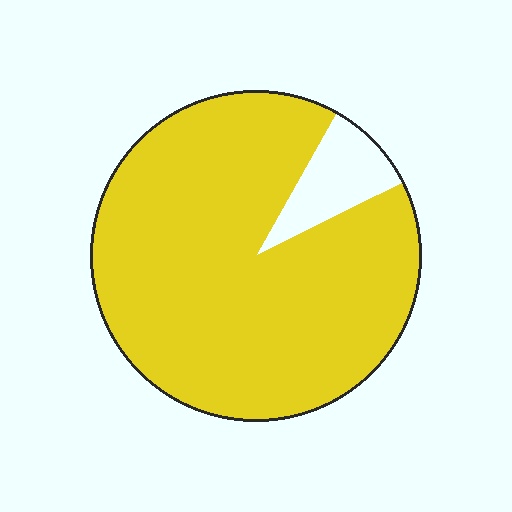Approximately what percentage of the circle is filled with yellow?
Approximately 90%.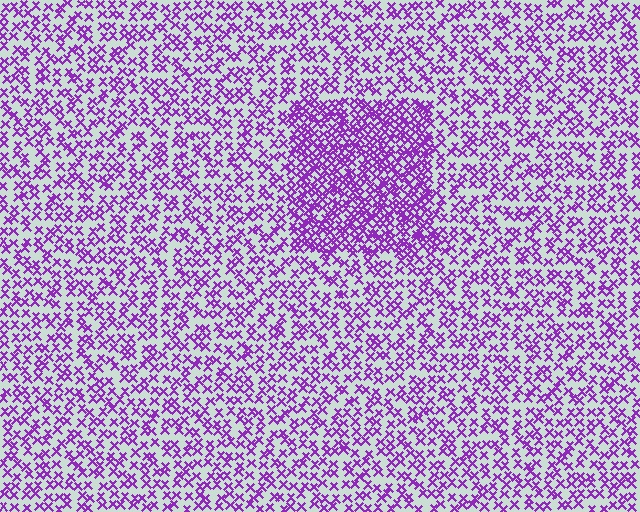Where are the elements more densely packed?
The elements are more densely packed inside the rectangle boundary.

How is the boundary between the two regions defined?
The boundary is defined by a change in element density (approximately 2.0x ratio). All elements are the same color, size, and shape.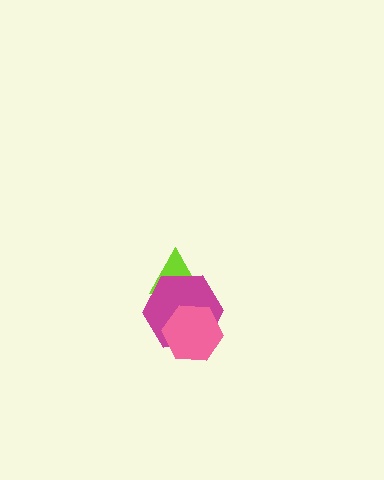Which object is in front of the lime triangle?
The magenta hexagon is in front of the lime triangle.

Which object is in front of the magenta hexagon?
The pink hexagon is in front of the magenta hexagon.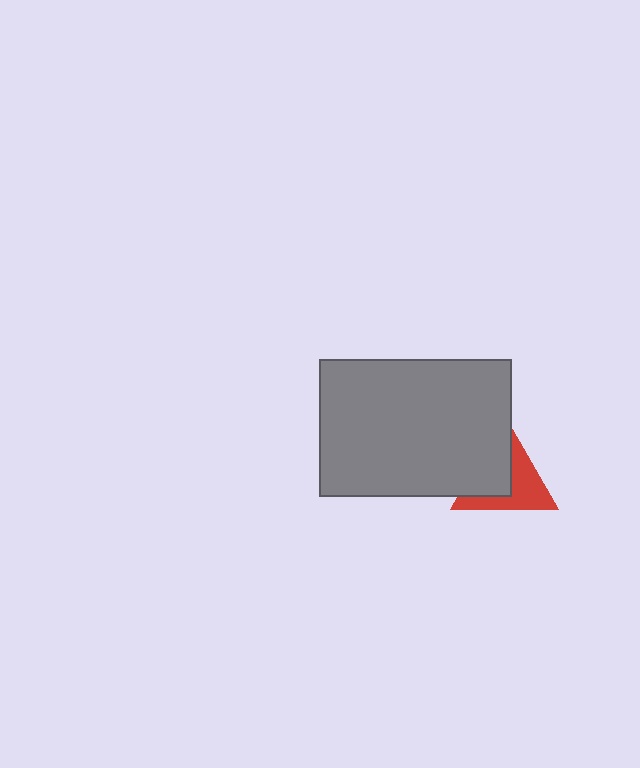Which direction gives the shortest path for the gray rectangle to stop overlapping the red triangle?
Moving left gives the shortest separation.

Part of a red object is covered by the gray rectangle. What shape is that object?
It is a triangle.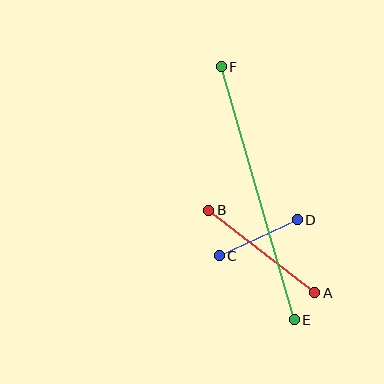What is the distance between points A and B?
The distance is approximately 135 pixels.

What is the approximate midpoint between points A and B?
The midpoint is at approximately (262, 251) pixels.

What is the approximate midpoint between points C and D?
The midpoint is at approximately (258, 238) pixels.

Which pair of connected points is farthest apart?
Points E and F are farthest apart.